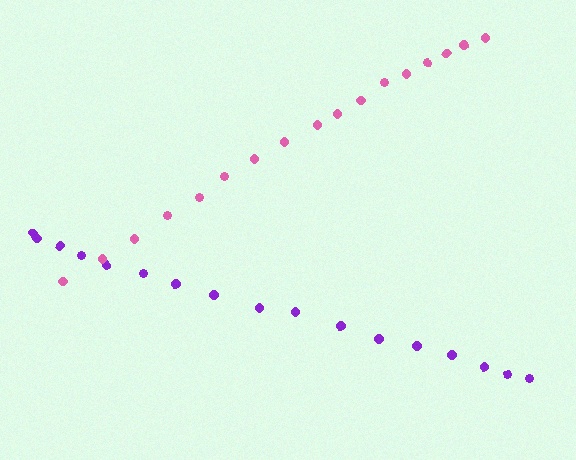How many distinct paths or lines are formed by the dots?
There are 2 distinct paths.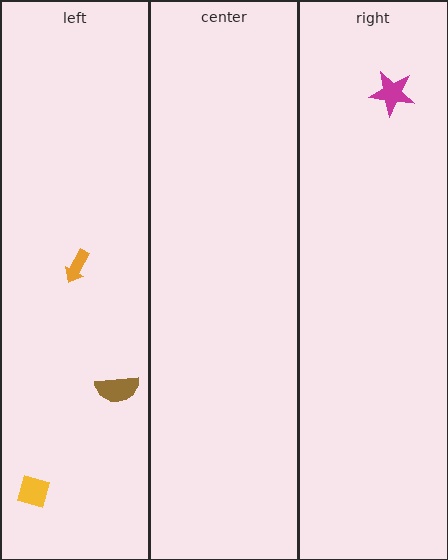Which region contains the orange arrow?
The left region.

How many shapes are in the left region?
3.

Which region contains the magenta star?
The right region.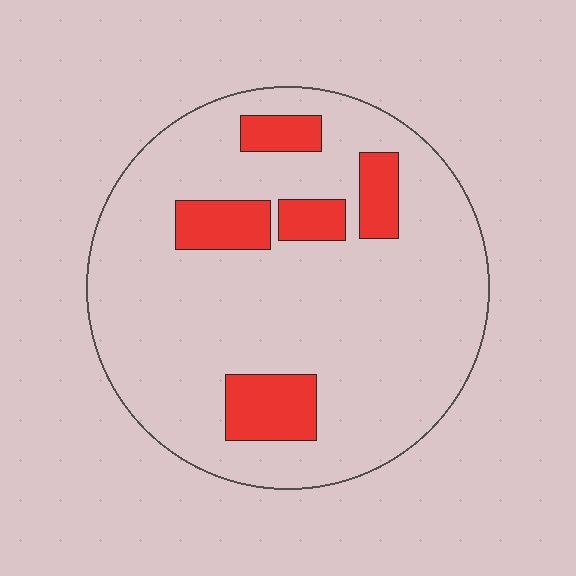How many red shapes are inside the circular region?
5.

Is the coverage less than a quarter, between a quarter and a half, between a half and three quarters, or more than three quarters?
Less than a quarter.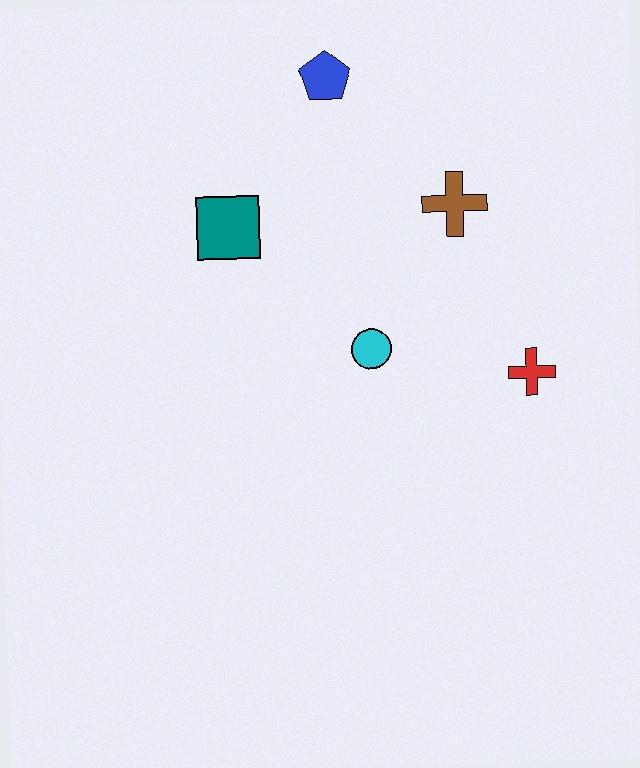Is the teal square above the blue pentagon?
No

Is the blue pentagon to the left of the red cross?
Yes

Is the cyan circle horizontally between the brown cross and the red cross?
No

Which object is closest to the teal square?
The blue pentagon is closest to the teal square.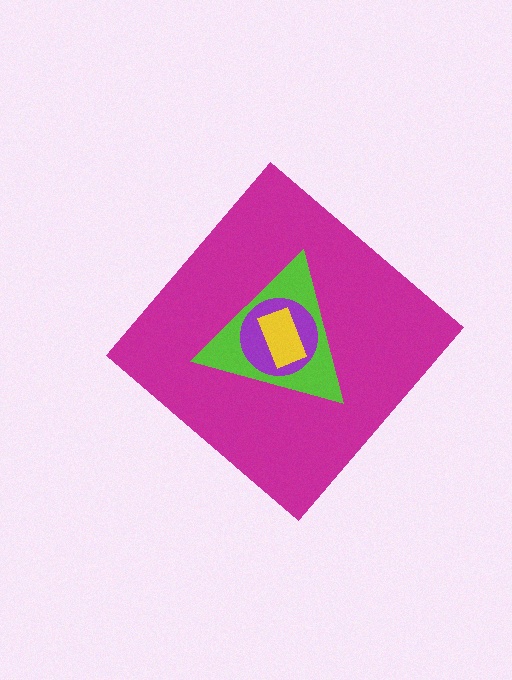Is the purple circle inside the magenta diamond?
Yes.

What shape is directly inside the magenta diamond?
The lime triangle.